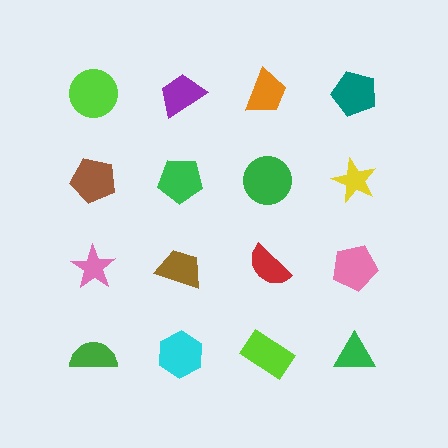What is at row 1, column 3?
An orange trapezoid.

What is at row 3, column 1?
A pink star.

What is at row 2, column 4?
A yellow star.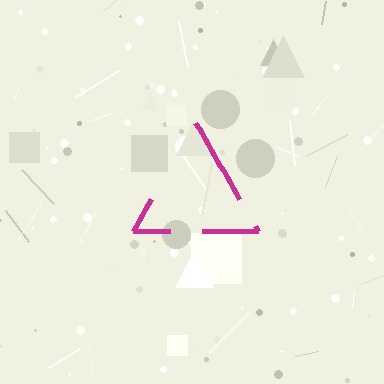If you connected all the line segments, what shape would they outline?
They would outline a triangle.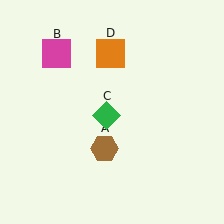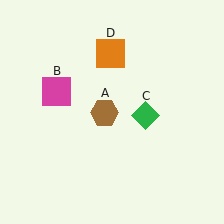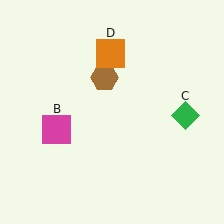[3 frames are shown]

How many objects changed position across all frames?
3 objects changed position: brown hexagon (object A), magenta square (object B), green diamond (object C).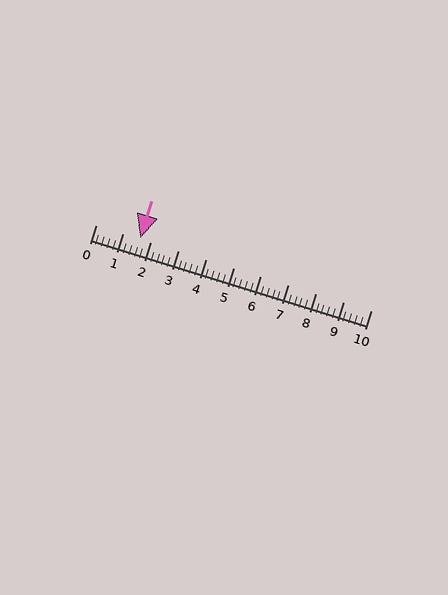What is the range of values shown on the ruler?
The ruler shows values from 0 to 10.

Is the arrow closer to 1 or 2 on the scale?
The arrow is closer to 2.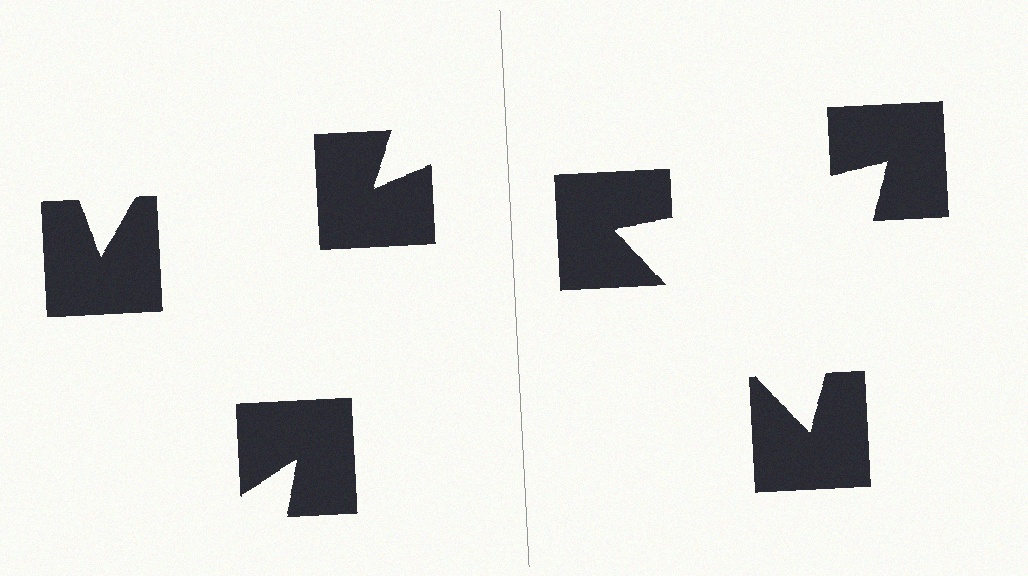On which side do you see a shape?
An illusory triangle appears on the right side. On the left side the wedge cuts are rotated, so no coherent shape forms.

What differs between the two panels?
The notched squares are positioned identically on both sides; only the wedge orientations differ. On the right they align to a triangle; on the left they are misaligned.